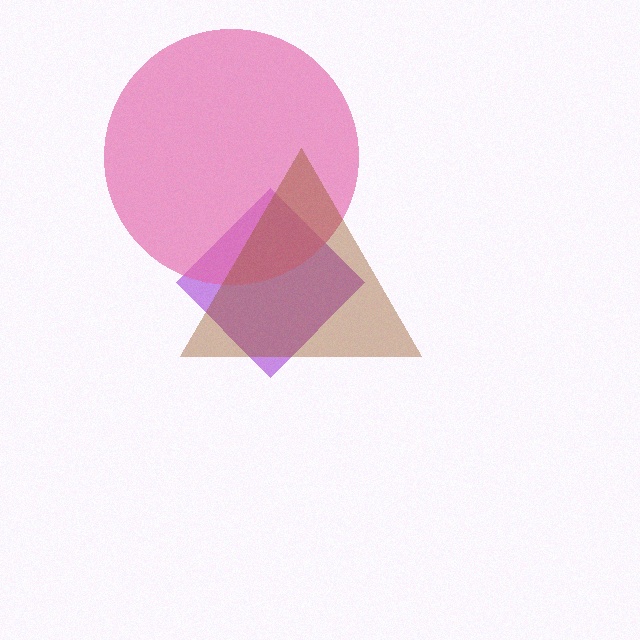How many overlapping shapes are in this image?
There are 3 overlapping shapes in the image.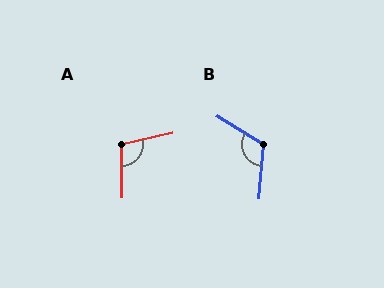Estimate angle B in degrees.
Approximately 116 degrees.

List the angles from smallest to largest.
A (102°), B (116°).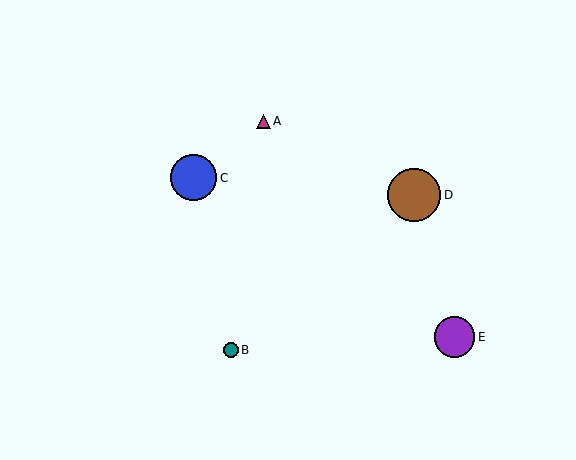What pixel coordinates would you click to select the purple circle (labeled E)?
Click at (454, 337) to select the purple circle E.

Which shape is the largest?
The brown circle (labeled D) is the largest.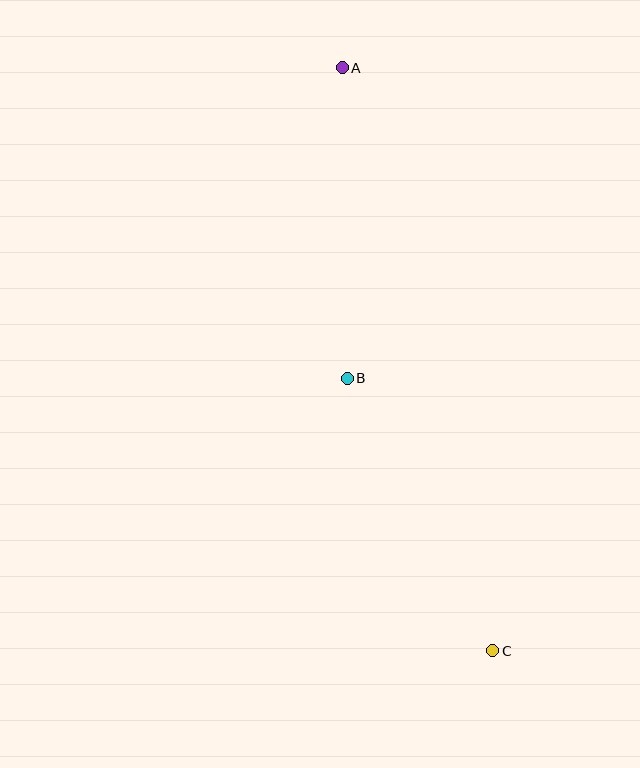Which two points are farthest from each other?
Points A and C are farthest from each other.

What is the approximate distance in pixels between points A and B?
The distance between A and B is approximately 311 pixels.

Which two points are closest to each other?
Points B and C are closest to each other.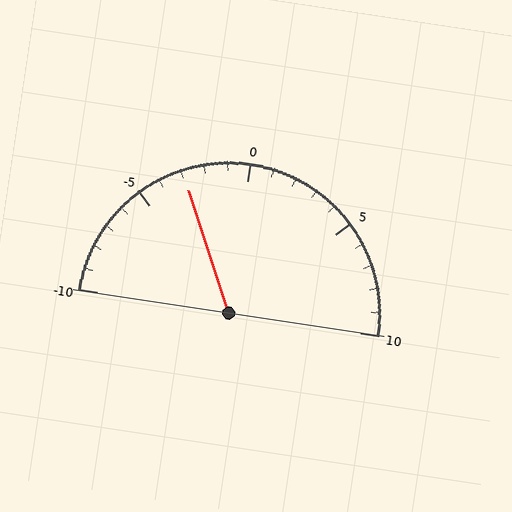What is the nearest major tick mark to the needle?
The nearest major tick mark is -5.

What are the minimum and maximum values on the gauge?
The gauge ranges from -10 to 10.